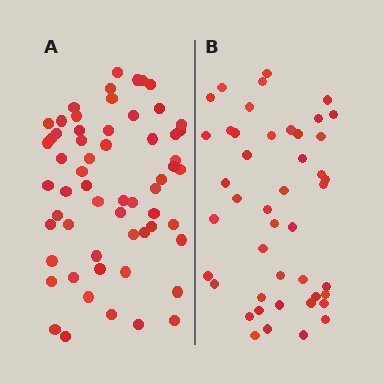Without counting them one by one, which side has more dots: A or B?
Region A (the left region) has more dots.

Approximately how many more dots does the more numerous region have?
Region A has approximately 15 more dots than region B.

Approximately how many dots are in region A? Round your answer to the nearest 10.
About 60 dots.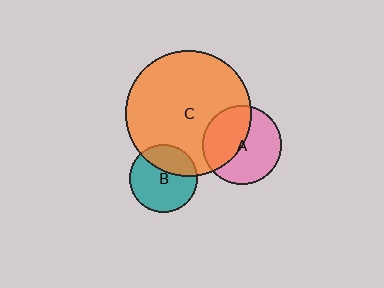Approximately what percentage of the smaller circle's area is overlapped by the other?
Approximately 35%.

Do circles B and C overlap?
Yes.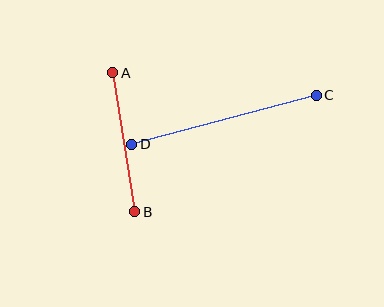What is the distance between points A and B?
The distance is approximately 141 pixels.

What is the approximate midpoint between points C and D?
The midpoint is at approximately (224, 120) pixels.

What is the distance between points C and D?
The distance is approximately 191 pixels.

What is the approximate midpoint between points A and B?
The midpoint is at approximately (124, 142) pixels.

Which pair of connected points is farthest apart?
Points C and D are farthest apart.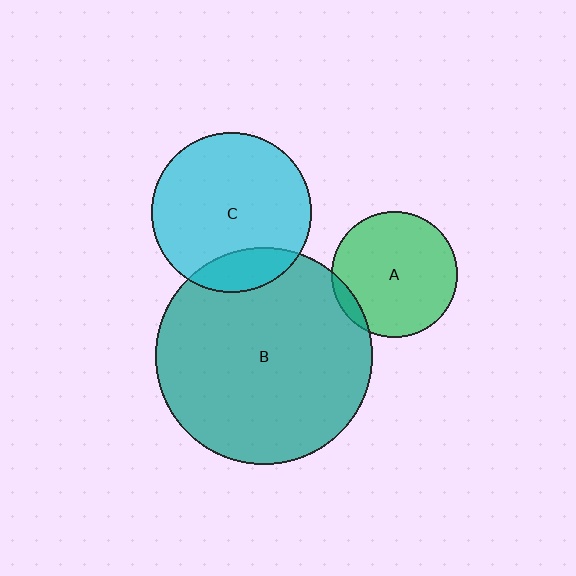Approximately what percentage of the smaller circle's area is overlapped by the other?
Approximately 5%.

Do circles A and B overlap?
Yes.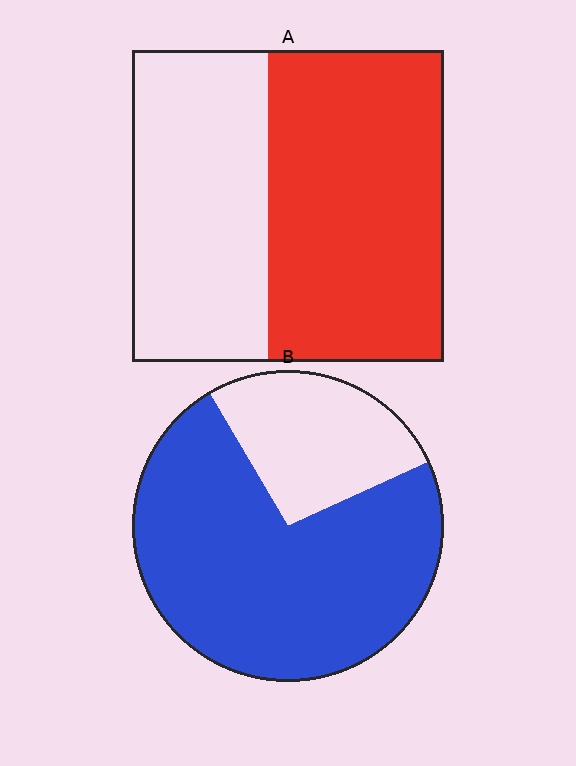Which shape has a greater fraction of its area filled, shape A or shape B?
Shape B.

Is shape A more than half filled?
Yes.